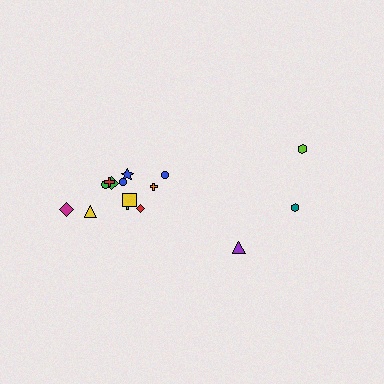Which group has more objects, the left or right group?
The left group.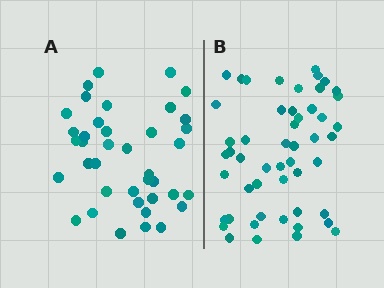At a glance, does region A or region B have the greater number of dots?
Region B (the right region) has more dots.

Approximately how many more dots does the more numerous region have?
Region B has roughly 12 or so more dots than region A.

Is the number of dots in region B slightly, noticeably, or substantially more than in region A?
Region B has noticeably more, but not dramatically so. The ratio is roughly 1.3 to 1.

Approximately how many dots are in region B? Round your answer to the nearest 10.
About 50 dots. (The exact count is 51, which rounds to 50.)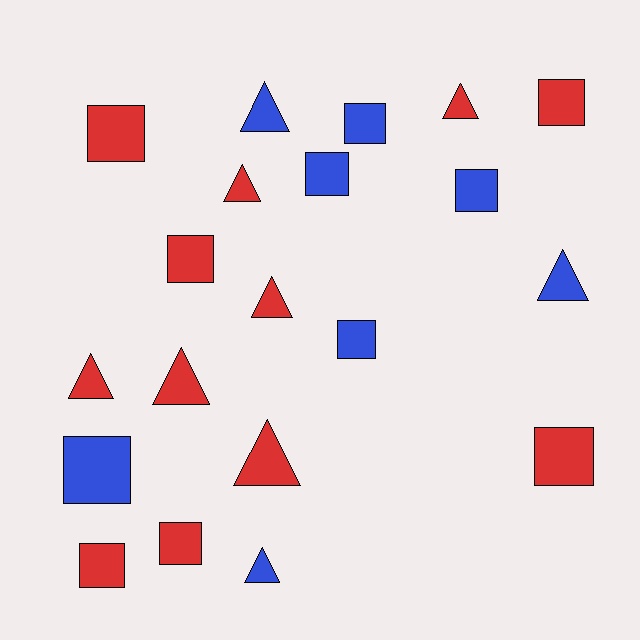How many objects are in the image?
There are 20 objects.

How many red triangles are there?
There are 6 red triangles.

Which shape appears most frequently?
Square, with 11 objects.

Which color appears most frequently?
Red, with 12 objects.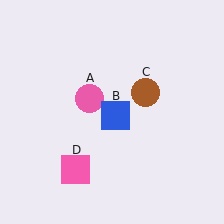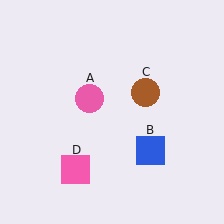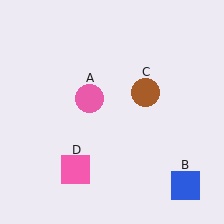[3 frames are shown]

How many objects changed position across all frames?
1 object changed position: blue square (object B).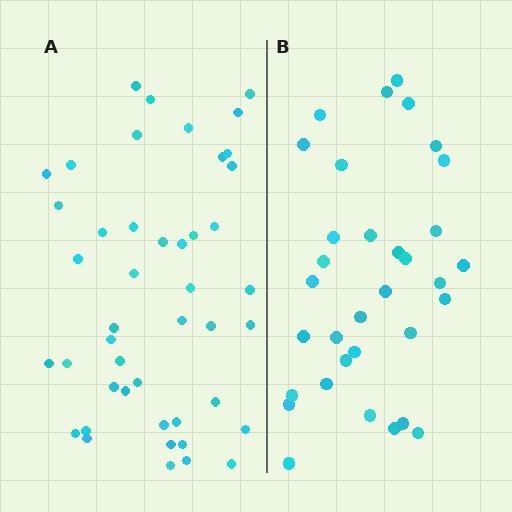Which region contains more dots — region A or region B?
Region A (the left region) has more dots.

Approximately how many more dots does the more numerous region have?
Region A has roughly 12 or so more dots than region B.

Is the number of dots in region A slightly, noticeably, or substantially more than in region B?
Region A has noticeably more, but not dramatically so. The ratio is roughly 1.4 to 1.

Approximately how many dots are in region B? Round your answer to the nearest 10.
About 30 dots. (The exact count is 33, which rounds to 30.)